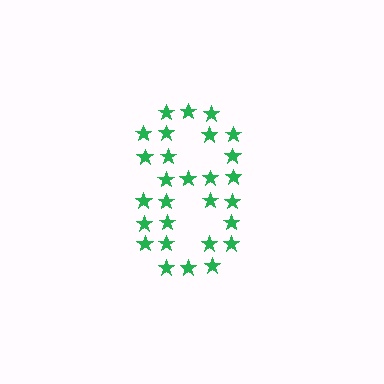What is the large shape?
The large shape is the digit 8.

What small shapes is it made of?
It is made of small stars.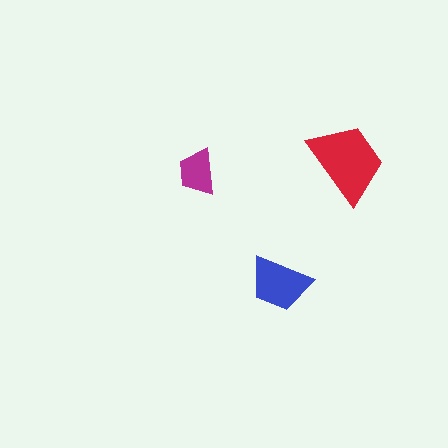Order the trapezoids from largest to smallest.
the red one, the blue one, the magenta one.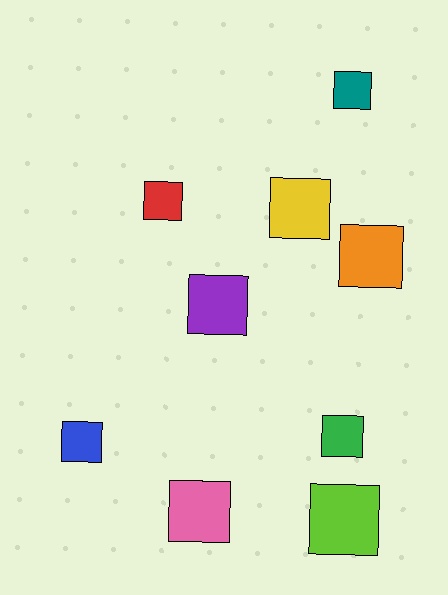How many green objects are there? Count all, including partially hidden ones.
There is 1 green object.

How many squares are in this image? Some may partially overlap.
There are 9 squares.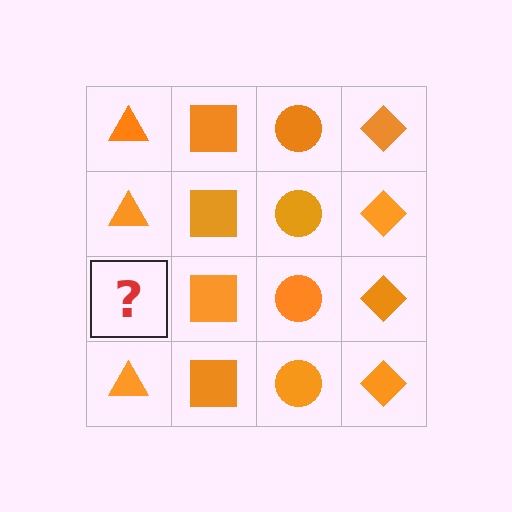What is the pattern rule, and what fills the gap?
The rule is that each column has a consistent shape. The gap should be filled with an orange triangle.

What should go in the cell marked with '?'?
The missing cell should contain an orange triangle.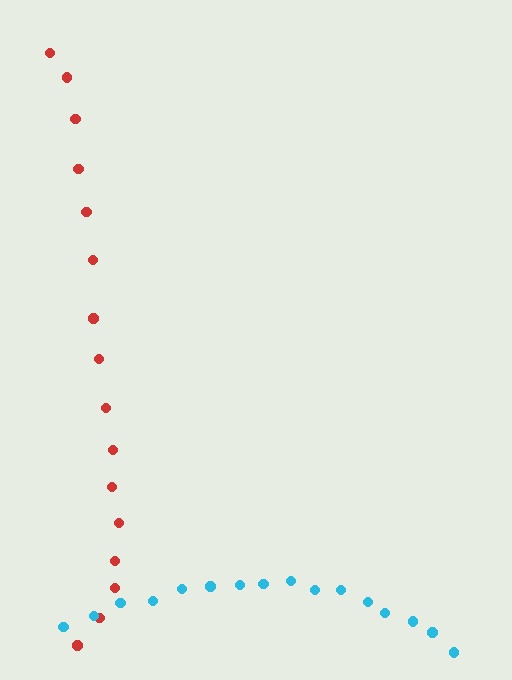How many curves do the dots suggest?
There are 2 distinct paths.